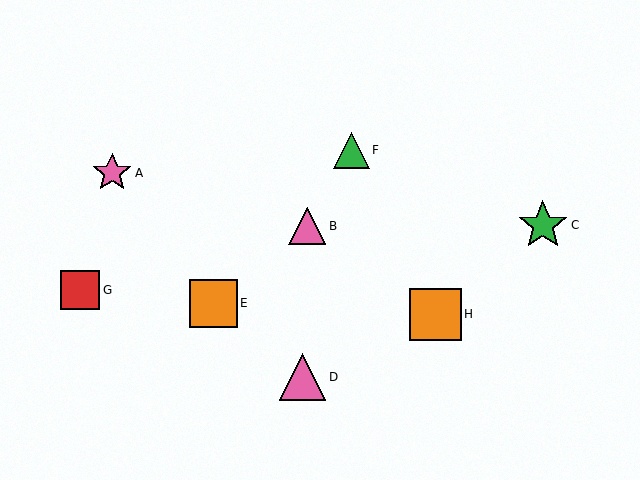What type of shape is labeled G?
Shape G is a red square.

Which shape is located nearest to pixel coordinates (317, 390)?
The pink triangle (labeled D) at (303, 377) is nearest to that location.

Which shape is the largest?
The orange square (labeled H) is the largest.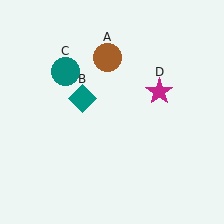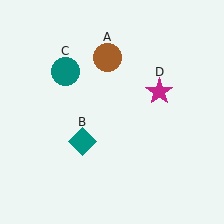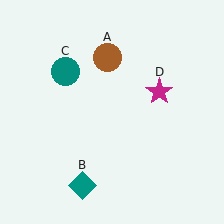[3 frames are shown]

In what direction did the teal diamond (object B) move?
The teal diamond (object B) moved down.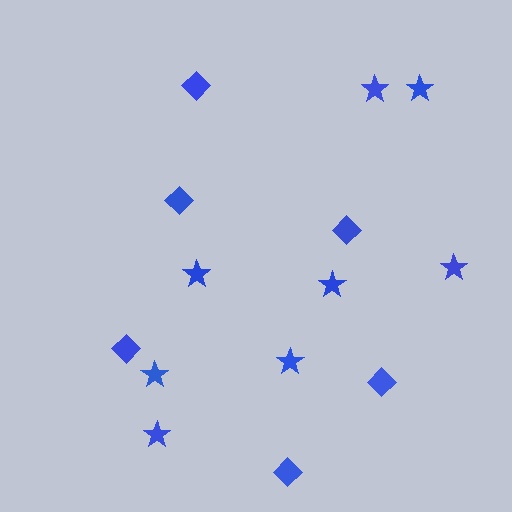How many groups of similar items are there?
There are 2 groups: one group of diamonds (6) and one group of stars (8).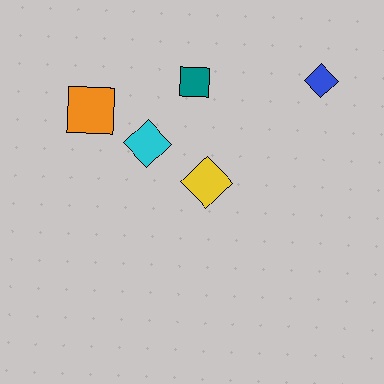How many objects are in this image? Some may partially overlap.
There are 5 objects.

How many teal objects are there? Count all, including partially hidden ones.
There is 1 teal object.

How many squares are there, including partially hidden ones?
There are 2 squares.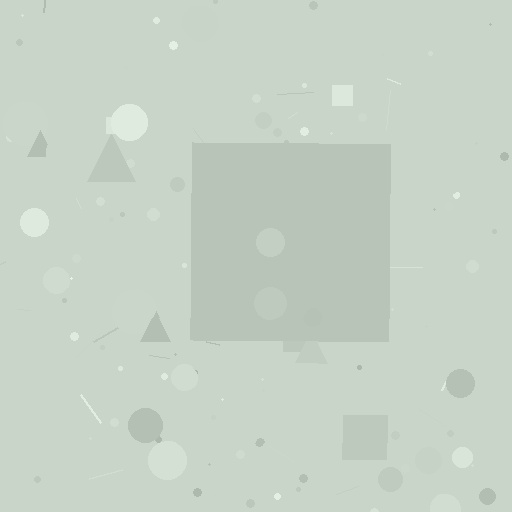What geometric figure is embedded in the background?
A square is embedded in the background.